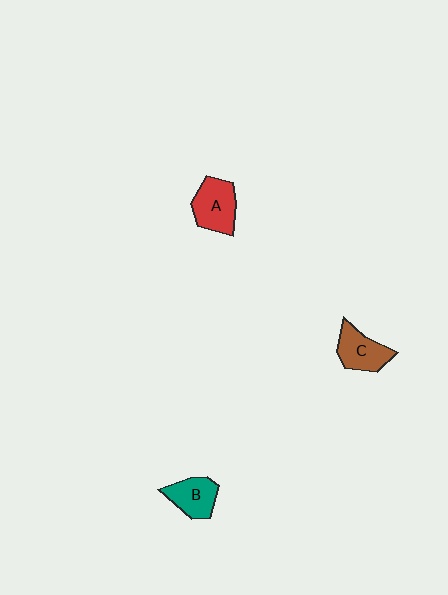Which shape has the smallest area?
Shape B (teal).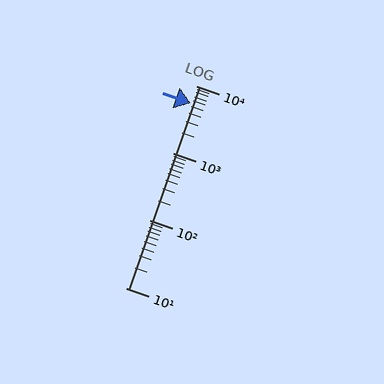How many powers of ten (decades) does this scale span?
The scale spans 3 decades, from 10 to 10000.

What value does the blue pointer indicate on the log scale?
The pointer indicates approximately 5500.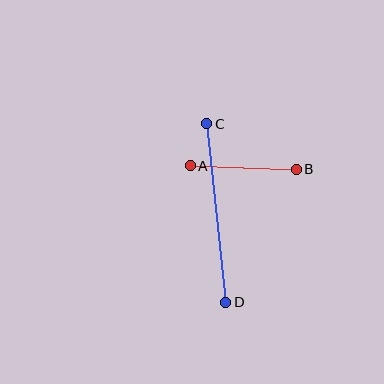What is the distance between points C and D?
The distance is approximately 179 pixels.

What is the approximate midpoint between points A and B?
The midpoint is at approximately (243, 167) pixels.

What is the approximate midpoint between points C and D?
The midpoint is at approximately (216, 213) pixels.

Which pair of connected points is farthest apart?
Points C and D are farthest apart.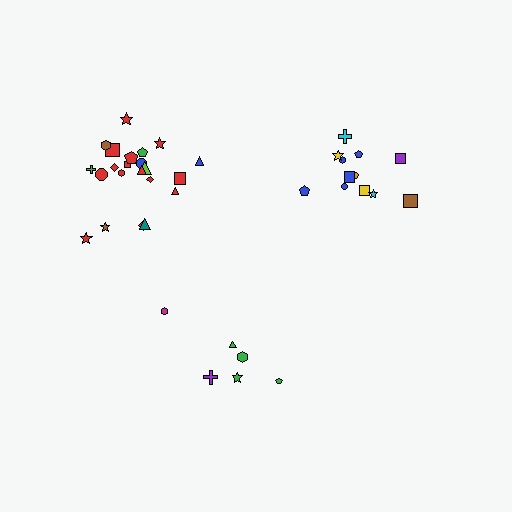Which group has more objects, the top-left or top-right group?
The top-left group.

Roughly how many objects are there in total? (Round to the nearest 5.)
Roughly 40 objects in total.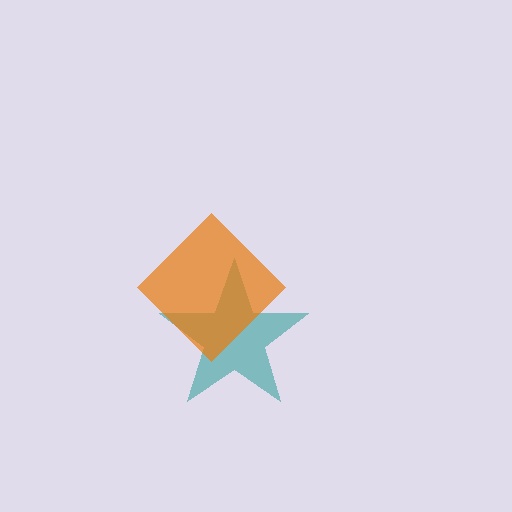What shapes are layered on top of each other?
The layered shapes are: a teal star, an orange diamond.